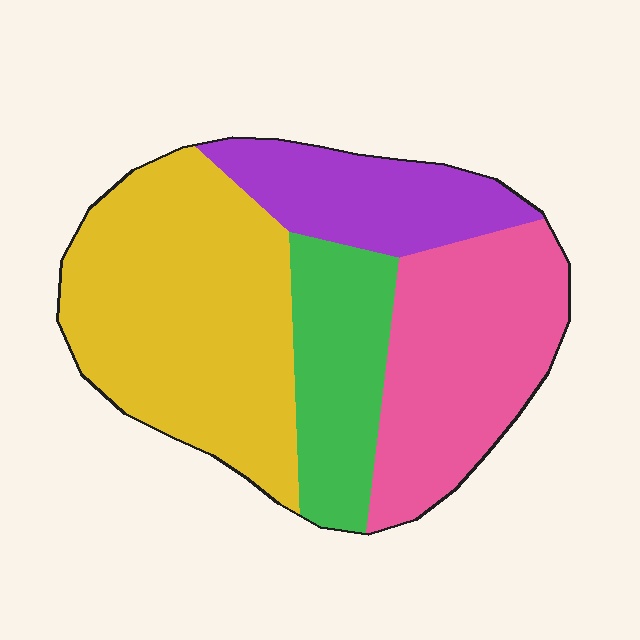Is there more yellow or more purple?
Yellow.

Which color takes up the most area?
Yellow, at roughly 40%.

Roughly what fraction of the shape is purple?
Purple covers around 15% of the shape.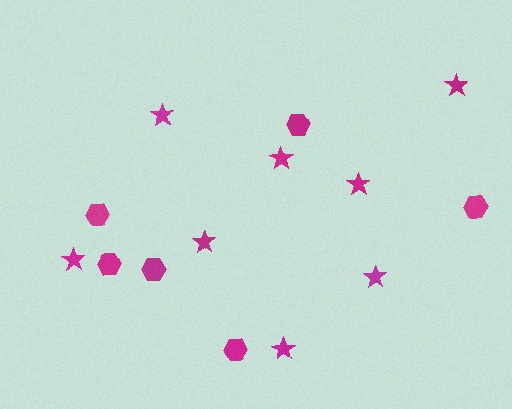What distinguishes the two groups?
There are 2 groups: one group of hexagons (6) and one group of stars (8).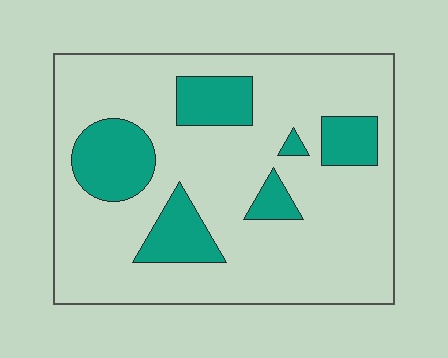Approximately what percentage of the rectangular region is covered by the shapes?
Approximately 20%.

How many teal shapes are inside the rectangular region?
6.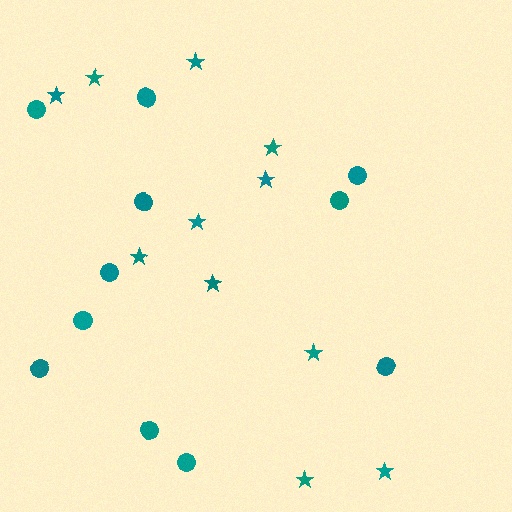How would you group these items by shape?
There are 2 groups: one group of stars (11) and one group of circles (11).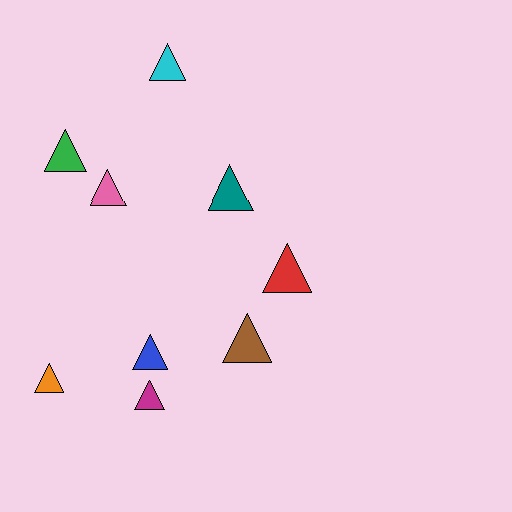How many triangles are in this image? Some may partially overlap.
There are 9 triangles.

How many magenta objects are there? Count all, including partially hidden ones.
There is 1 magenta object.